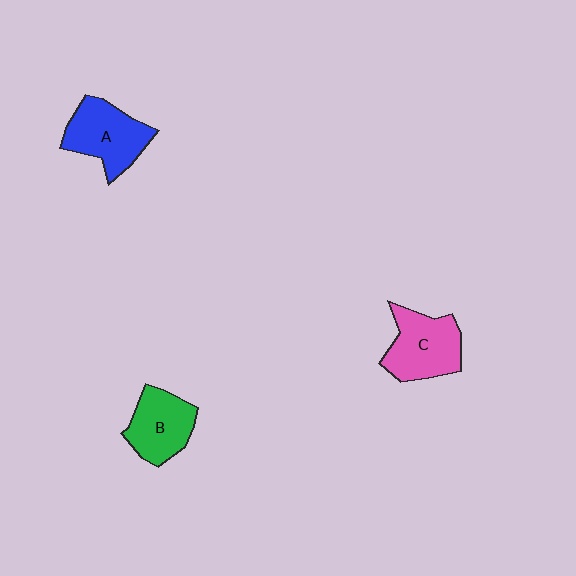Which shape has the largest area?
Shape C (pink).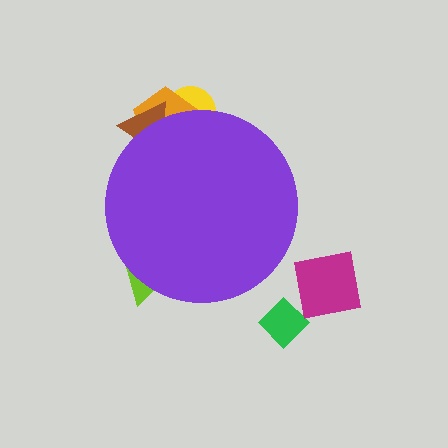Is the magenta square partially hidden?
No, the magenta square is fully visible.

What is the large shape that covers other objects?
A purple circle.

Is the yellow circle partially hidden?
Yes, the yellow circle is partially hidden behind the purple circle.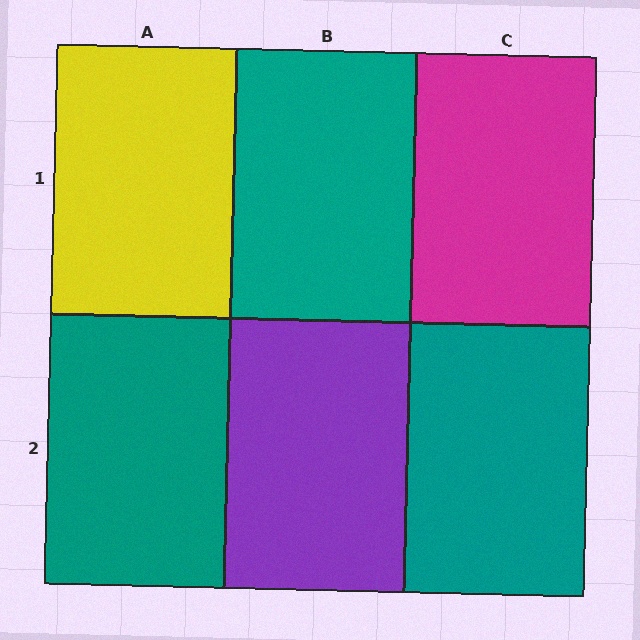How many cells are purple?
1 cell is purple.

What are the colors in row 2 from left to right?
Teal, purple, teal.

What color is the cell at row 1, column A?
Yellow.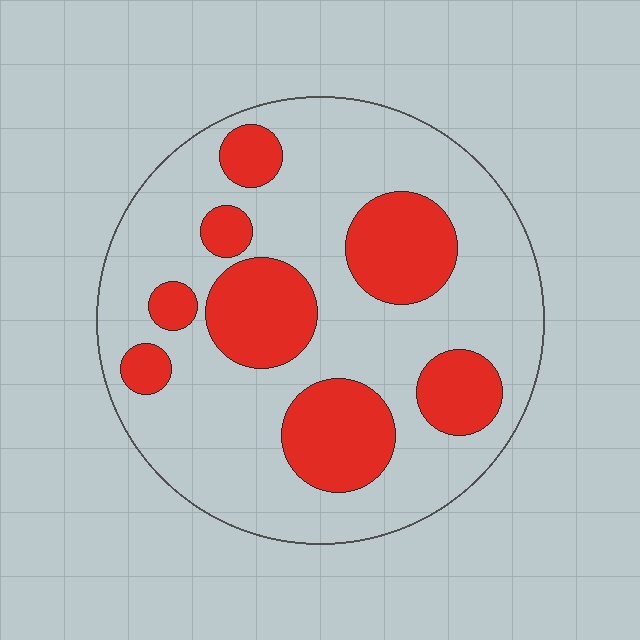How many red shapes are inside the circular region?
8.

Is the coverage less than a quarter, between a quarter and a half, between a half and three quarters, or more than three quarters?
Between a quarter and a half.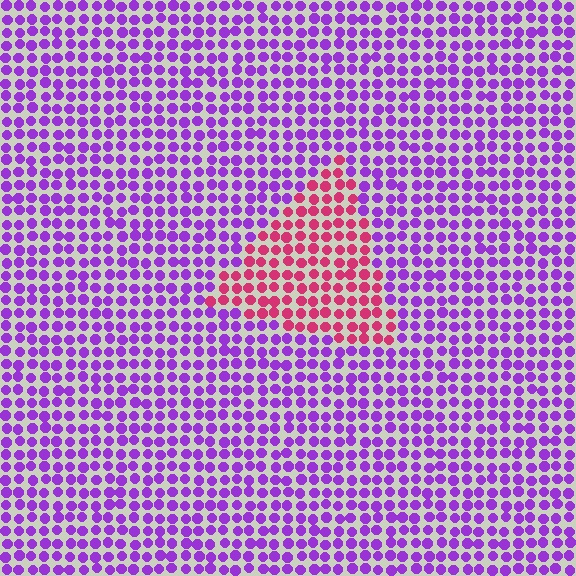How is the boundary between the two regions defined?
The boundary is defined purely by a slight shift in hue (about 58 degrees). Spacing, size, and orientation are identical on both sides.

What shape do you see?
I see a triangle.